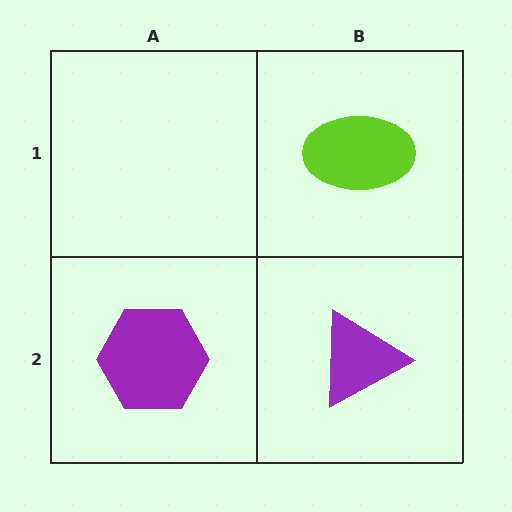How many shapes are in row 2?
2 shapes.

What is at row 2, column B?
A purple triangle.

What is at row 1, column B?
A lime ellipse.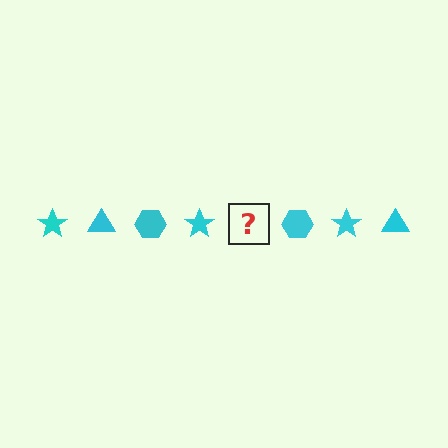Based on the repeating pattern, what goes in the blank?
The blank should be a cyan triangle.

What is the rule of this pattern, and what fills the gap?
The rule is that the pattern cycles through star, triangle, hexagon shapes in cyan. The gap should be filled with a cyan triangle.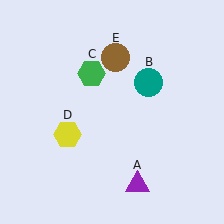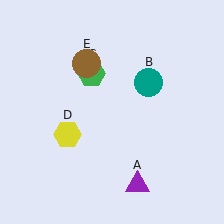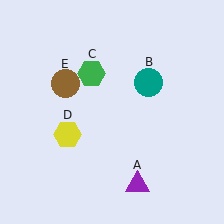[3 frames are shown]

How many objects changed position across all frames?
1 object changed position: brown circle (object E).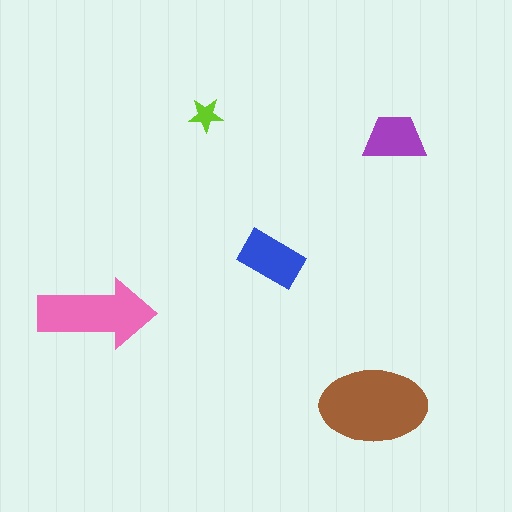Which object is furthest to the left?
The pink arrow is leftmost.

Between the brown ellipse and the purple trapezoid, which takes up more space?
The brown ellipse.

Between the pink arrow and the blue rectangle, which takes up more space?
The pink arrow.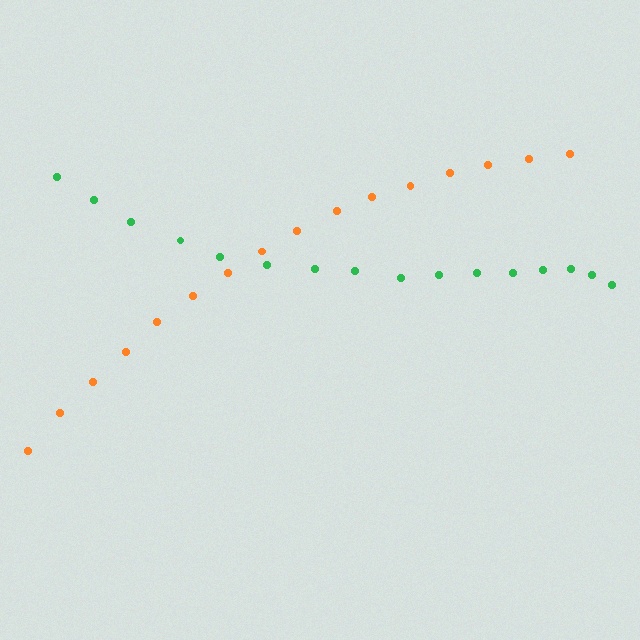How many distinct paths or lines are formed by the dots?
There are 2 distinct paths.